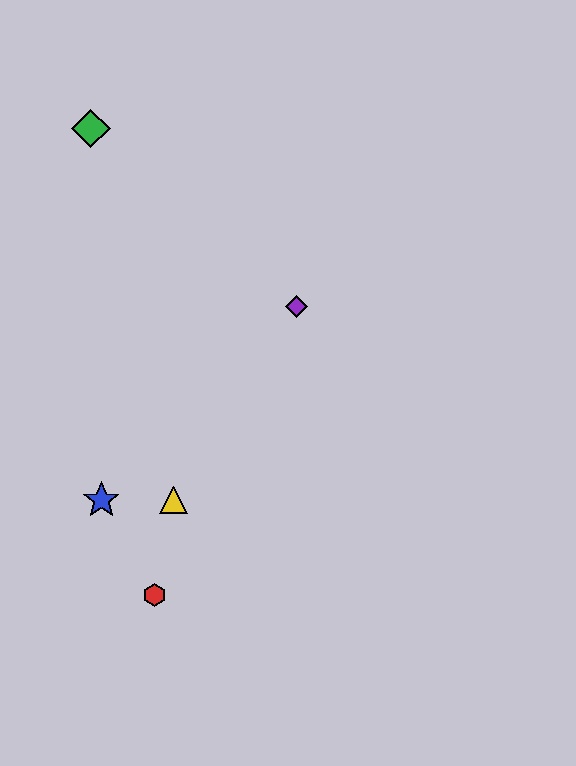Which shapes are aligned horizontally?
The blue star, the yellow triangle are aligned horizontally.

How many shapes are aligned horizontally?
2 shapes (the blue star, the yellow triangle) are aligned horizontally.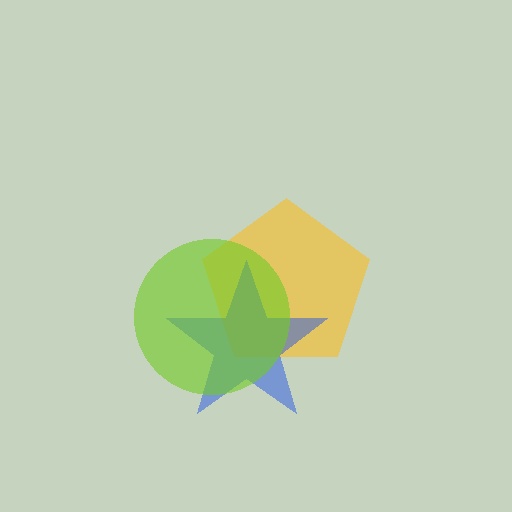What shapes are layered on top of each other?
The layered shapes are: a yellow pentagon, a blue star, a lime circle.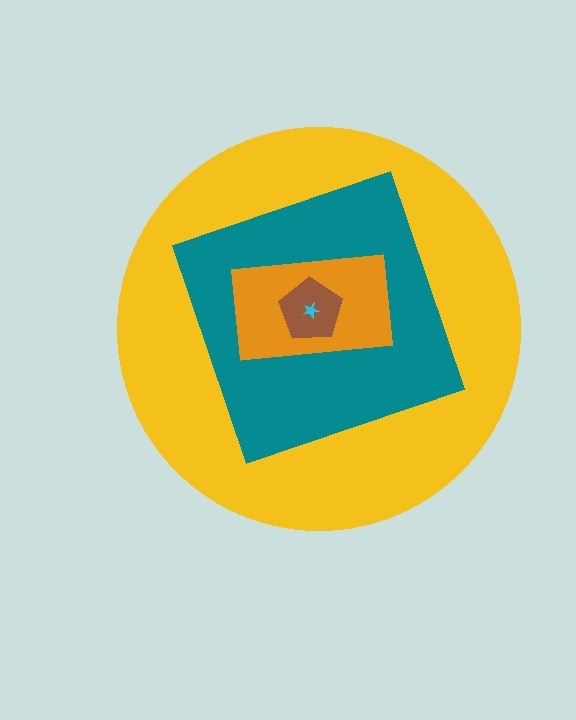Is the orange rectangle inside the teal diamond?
Yes.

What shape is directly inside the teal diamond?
The orange rectangle.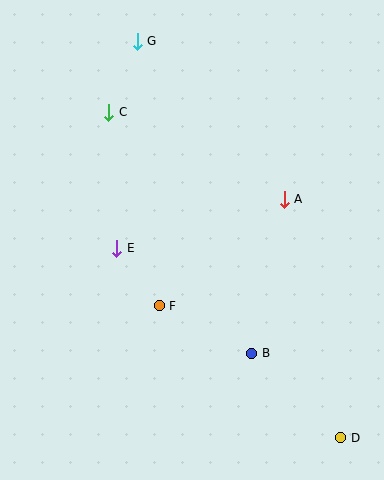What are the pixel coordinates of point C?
Point C is at (109, 112).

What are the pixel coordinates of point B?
Point B is at (252, 353).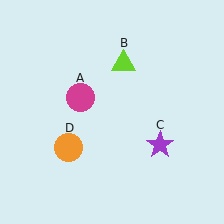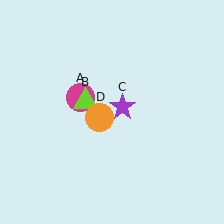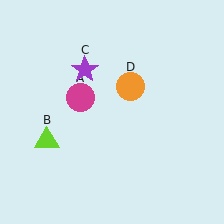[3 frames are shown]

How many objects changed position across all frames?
3 objects changed position: lime triangle (object B), purple star (object C), orange circle (object D).